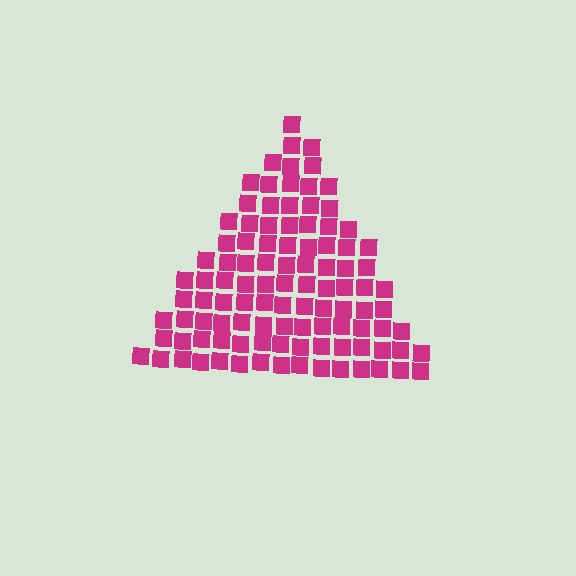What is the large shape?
The large shape is a triangle.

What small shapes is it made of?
It is made of small squares.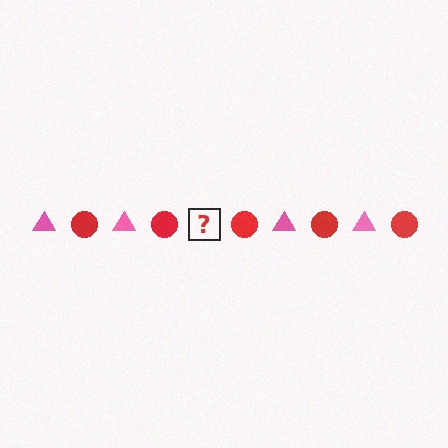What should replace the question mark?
The question mark should be replaced with a pink triangle.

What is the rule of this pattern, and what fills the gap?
The rule is that the pattern alternates between pink triangle and red circle. The gap should be filled with a pink triangle.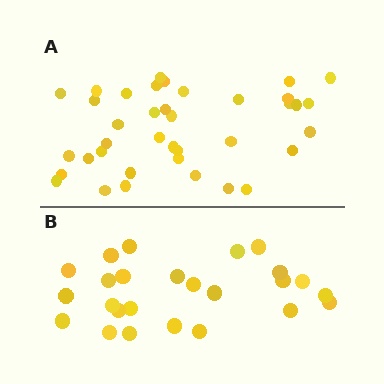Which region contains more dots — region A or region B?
Region A (the top region) has more dots.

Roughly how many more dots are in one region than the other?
Region A has approximately 15 more dots than region B.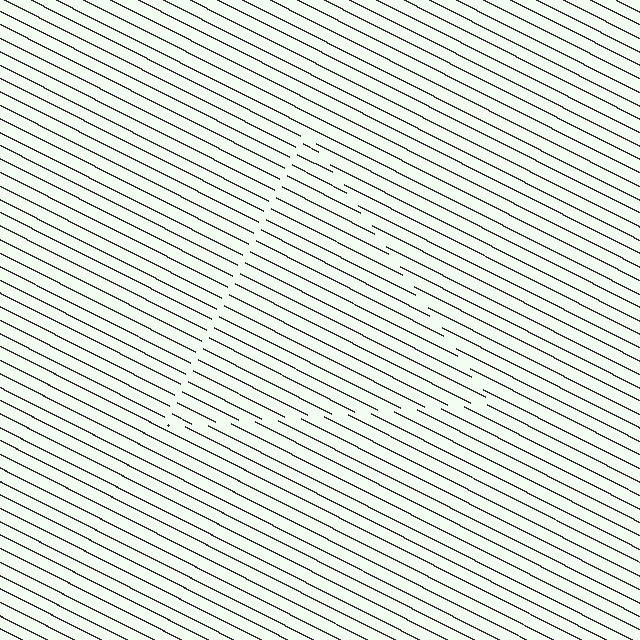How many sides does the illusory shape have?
3 sides — the line-ends trace a triangle.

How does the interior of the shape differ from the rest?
The interior of the shape contains the same grating, shifted by half a period — the contour is defined by the phase discontinuity where line-ends from the inner and outer gratings abut.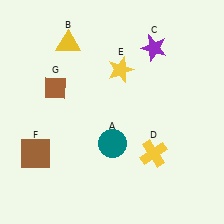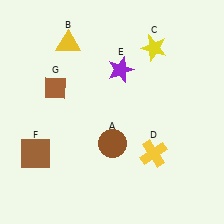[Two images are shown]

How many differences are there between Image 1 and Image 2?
There are 3 differences between the two images.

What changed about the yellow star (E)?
In Image 1, E is yellow. In Image 2, it changed to purple.